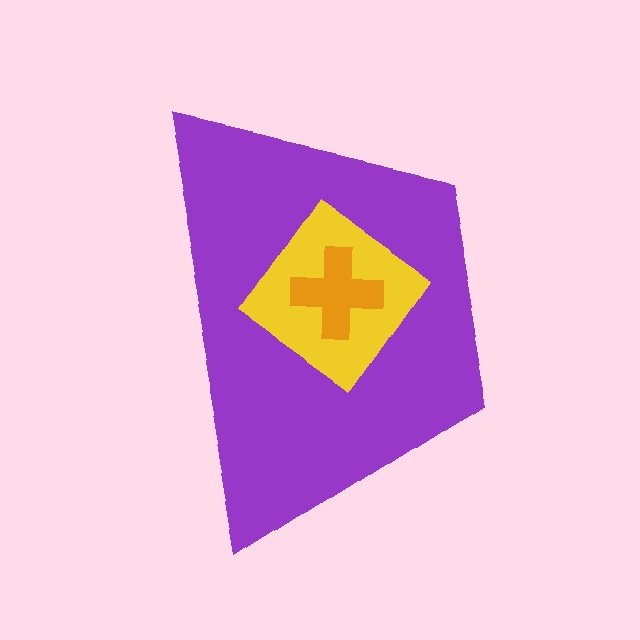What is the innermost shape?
The orange cross.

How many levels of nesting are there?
3.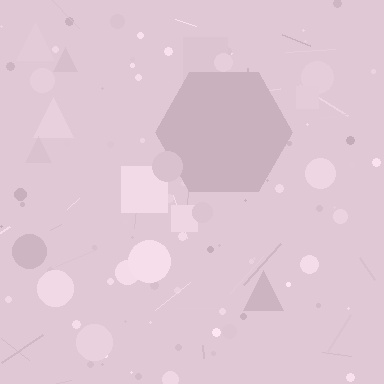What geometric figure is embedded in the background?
A hexagon is embedded in the background.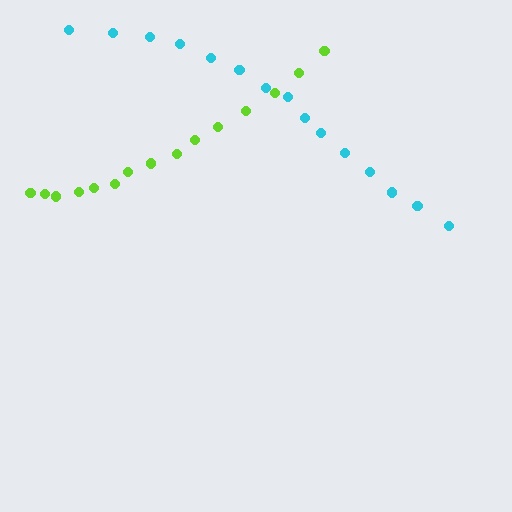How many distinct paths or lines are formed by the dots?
There are 2 distinct paths.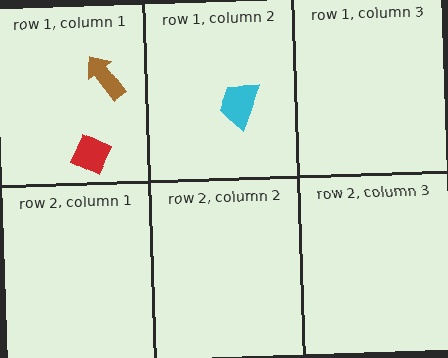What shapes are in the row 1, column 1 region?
The red diamond, the brown arrow.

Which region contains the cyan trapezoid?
The row 1, column 2 region.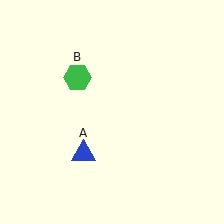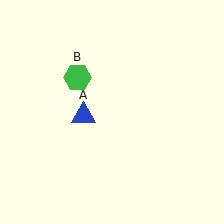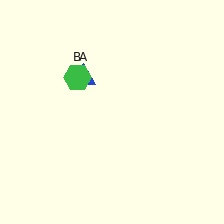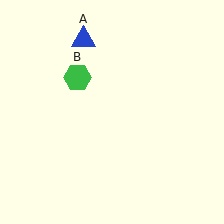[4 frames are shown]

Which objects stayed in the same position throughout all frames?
Green hexagon (object B) remained stationary.